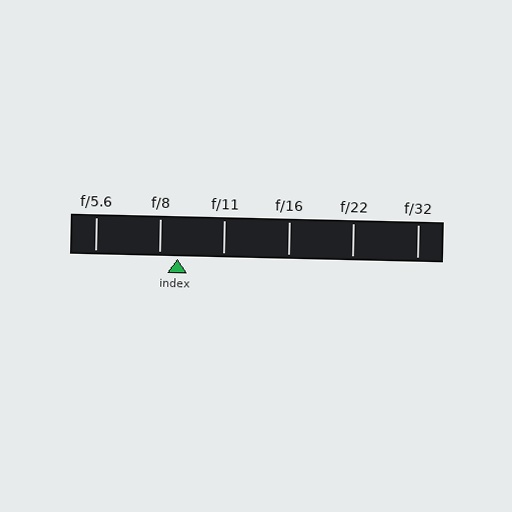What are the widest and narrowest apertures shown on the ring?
The widest aperture shown is f/5.6 and the narrowest is f/32.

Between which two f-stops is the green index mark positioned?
The index mark is between f/8 and f/11.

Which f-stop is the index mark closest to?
The index mark is closest to f/8.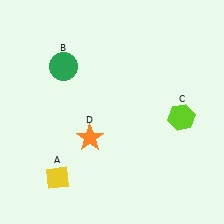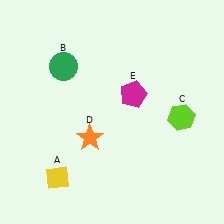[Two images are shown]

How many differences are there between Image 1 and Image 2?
There is 1 difference between the two images.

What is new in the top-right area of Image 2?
A magenta pentagon (E) was added in the top-right area of Image 2.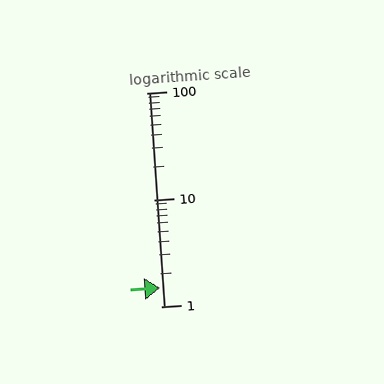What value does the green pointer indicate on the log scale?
The pointer indicates approximately 1.5.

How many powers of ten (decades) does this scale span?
The scale spans 2 decades, from 1 to 100.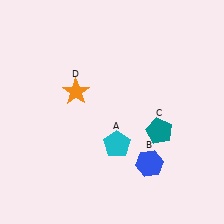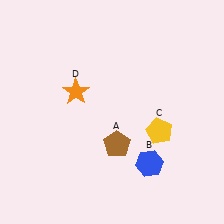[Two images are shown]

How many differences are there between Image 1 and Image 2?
There are 2 differences between the two images.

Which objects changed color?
A changed from cyan to brown. C changed from teal to yellow.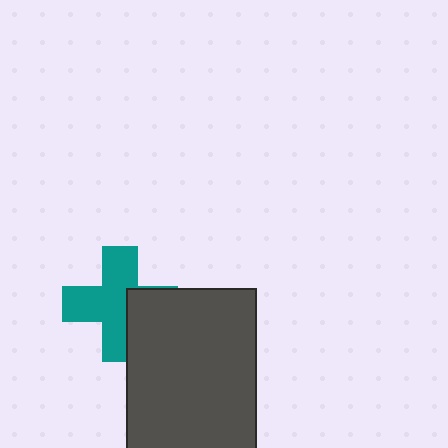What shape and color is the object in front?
The object in front is a dark gray rectangle.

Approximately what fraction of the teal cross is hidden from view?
Roughly 32% of the teal cross is hidden behind the dark gray rectangle.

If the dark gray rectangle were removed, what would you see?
You would see the complete teal cross.